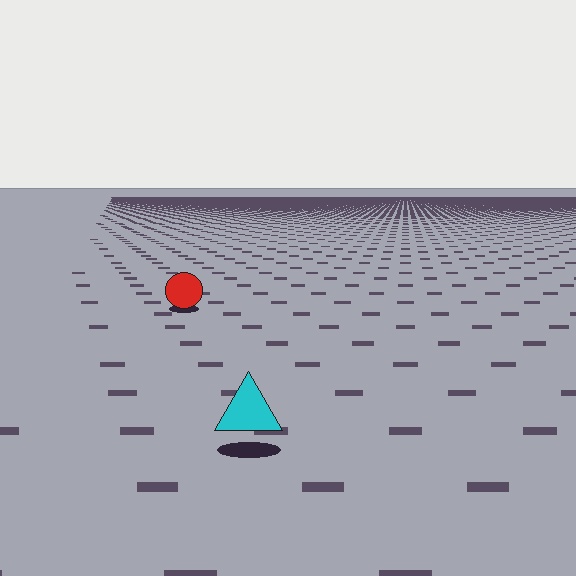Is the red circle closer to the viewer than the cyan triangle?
No. The cyan triangle is closer — you can tell from the texture gradient: the ground texture is coarser near it.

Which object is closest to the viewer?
The cyan triangle is closest. The texture marks near it are larger and more spread out.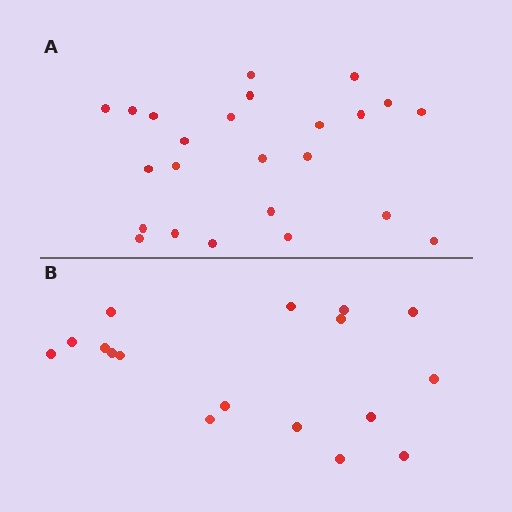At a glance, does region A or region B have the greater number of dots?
Region A (the top region) has more dots.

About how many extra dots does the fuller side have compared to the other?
Region A has roughly 8 or so more dots than region B.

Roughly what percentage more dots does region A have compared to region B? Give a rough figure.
About 40% more.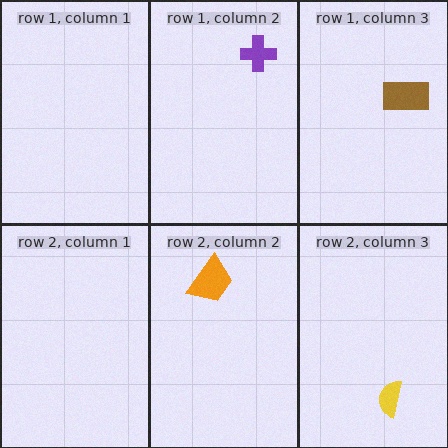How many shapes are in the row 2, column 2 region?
1.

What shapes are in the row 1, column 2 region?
The purple cross.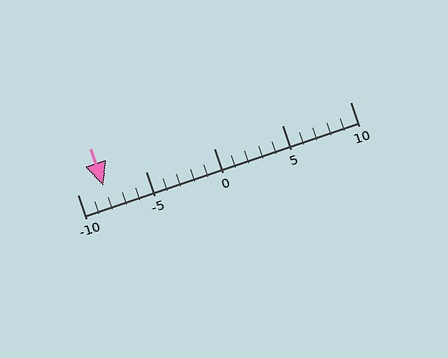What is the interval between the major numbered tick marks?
The major tick marks are spaced 5 units apart.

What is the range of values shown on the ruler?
The ruler shows values from -10 to 10.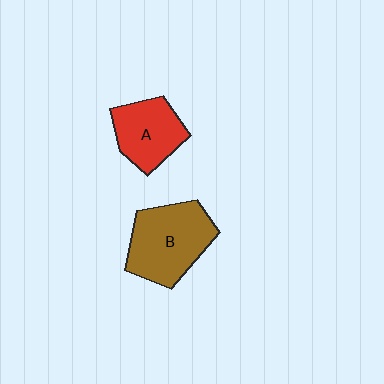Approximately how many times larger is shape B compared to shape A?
Approximately 1.4 times.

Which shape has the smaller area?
Shape A (red).